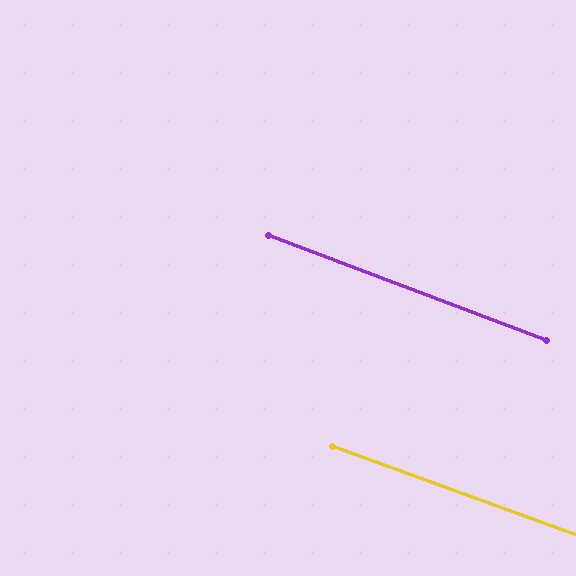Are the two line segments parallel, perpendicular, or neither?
Parallel — their directions differ by only 0.6°.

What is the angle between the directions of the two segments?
Approximately 1 degree.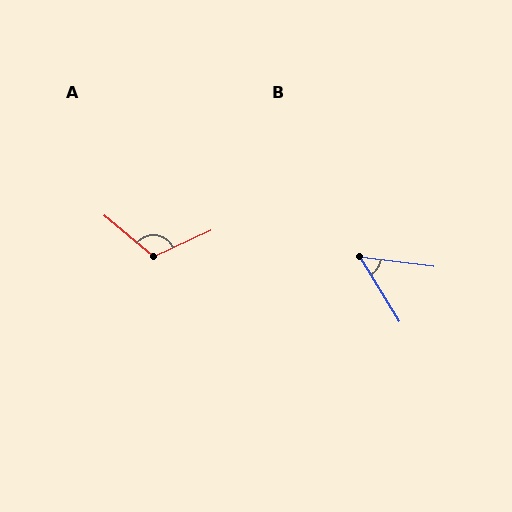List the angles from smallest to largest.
B (51°), A (116°).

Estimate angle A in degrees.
Approximately 116 degrees.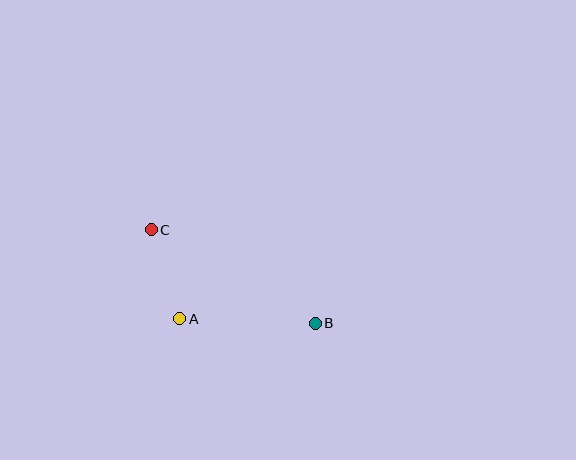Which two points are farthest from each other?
Points B and C are farthest from each other.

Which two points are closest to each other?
Points A and C are closest to each other.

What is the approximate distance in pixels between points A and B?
The distance between A and B is approximately 136 pixels.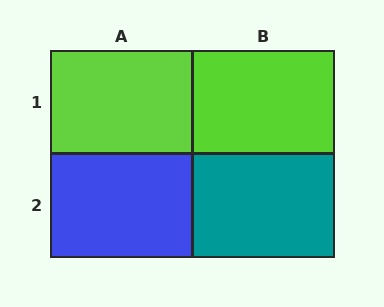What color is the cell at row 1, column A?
Lime.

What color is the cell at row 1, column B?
Lime.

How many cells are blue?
1 cell is blue.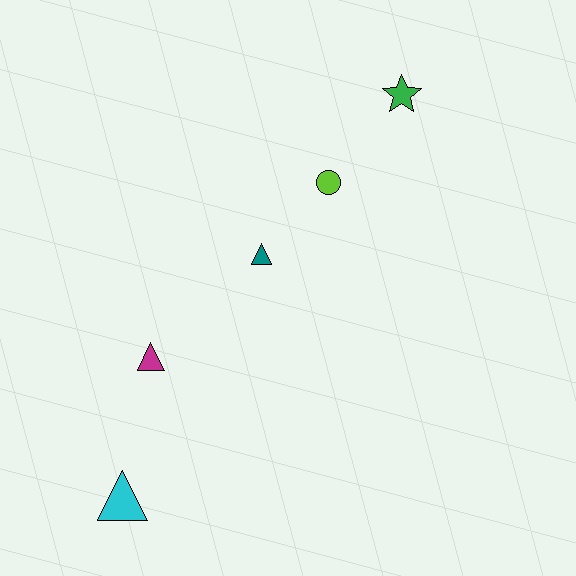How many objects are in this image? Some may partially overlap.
There are 5 objects.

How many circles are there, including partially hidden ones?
There is 1 circle.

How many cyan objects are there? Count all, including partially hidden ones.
There is 1 cyan object.